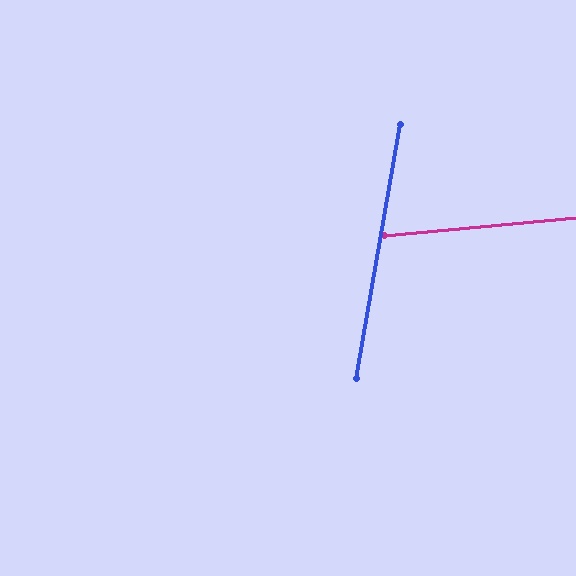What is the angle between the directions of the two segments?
Approximately 75 degrees.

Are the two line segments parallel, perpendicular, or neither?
Neither parallel nor perpendicular — they differ by about 75°.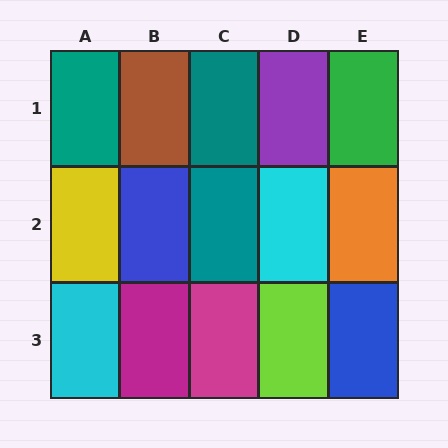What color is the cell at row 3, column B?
Magenta.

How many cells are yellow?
1 cell is yellow.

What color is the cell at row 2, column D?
Cyan.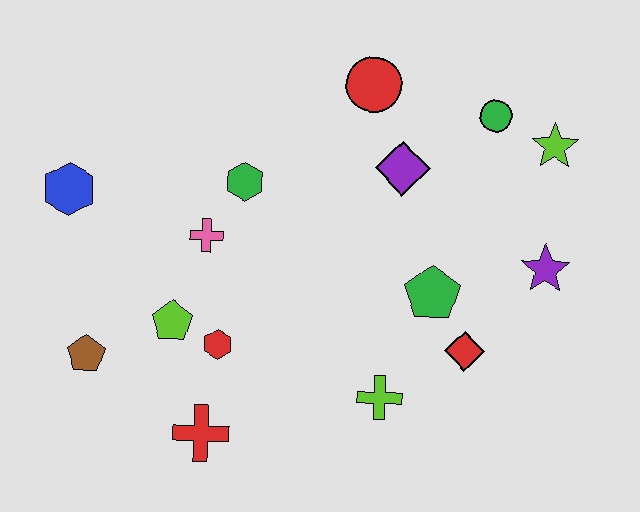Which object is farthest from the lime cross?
The blue hexagon is farthest from the lime cross.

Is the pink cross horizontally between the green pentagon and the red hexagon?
No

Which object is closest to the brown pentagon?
The lime pentagon is closest to the brown pentagon.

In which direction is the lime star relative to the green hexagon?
The lime star is to the right of the green hexagon.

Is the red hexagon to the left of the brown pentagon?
No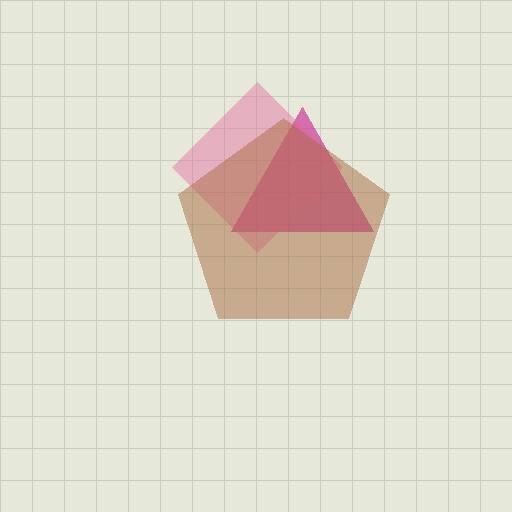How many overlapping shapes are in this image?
There are 3 overlapping shapes in the image.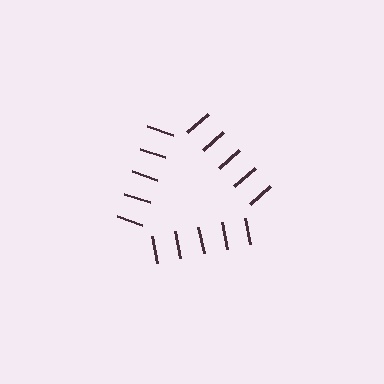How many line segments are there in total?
15 — 5 along each of the 3 edges.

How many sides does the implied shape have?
3 sides — the line-ends trace a triangle.